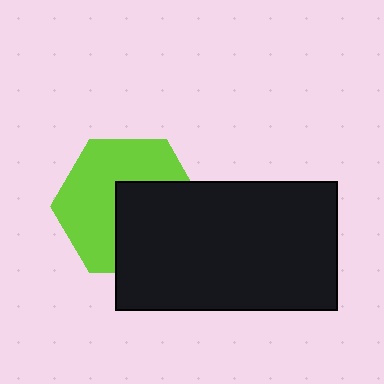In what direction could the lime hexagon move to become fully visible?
The lime hexagon could move toward the upper-left. That would shift it out from behind the black rectangle entirely.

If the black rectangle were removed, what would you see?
You would see the complete lime hexagon.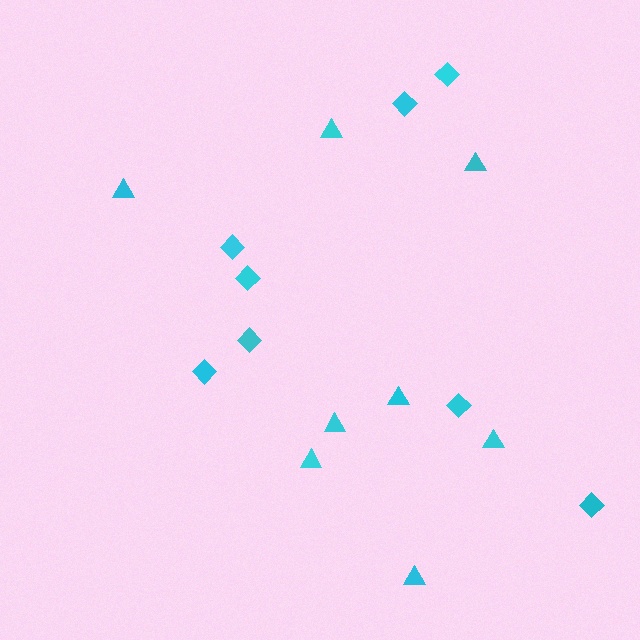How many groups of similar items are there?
There are 2 groups: one group of triangles (8) and one group of diamonds (8).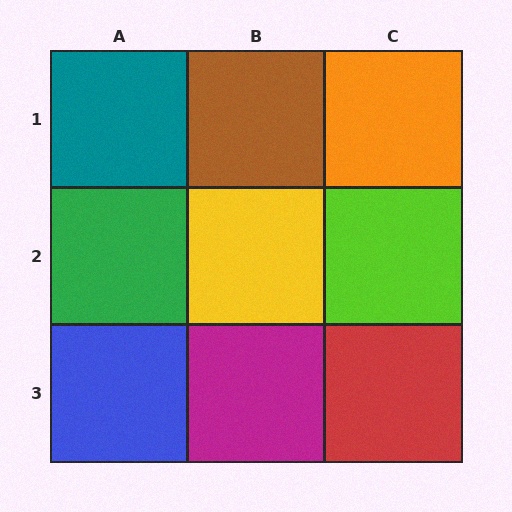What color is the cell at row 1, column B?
Brown.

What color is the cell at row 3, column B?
Magenta.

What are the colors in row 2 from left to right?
Green, yellow, lime.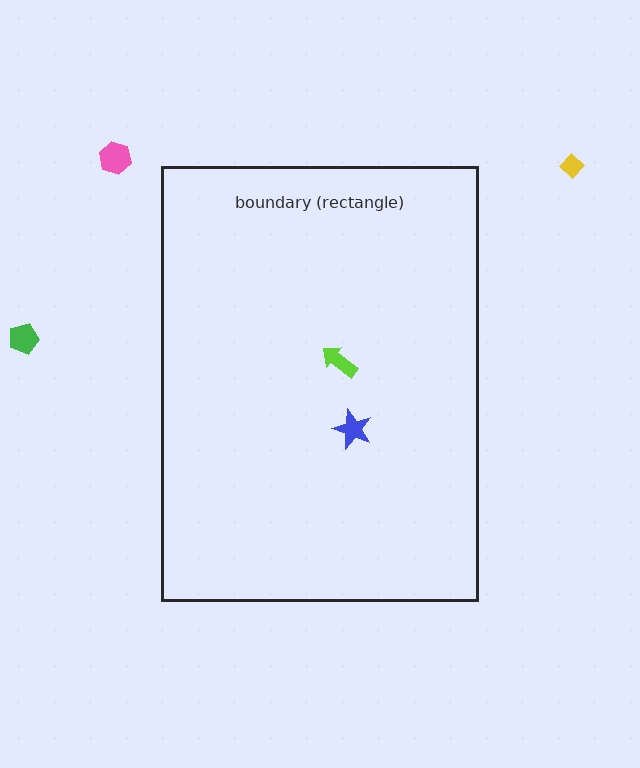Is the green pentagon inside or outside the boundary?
Outside.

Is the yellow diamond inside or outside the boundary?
Outside.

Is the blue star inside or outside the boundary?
Inside.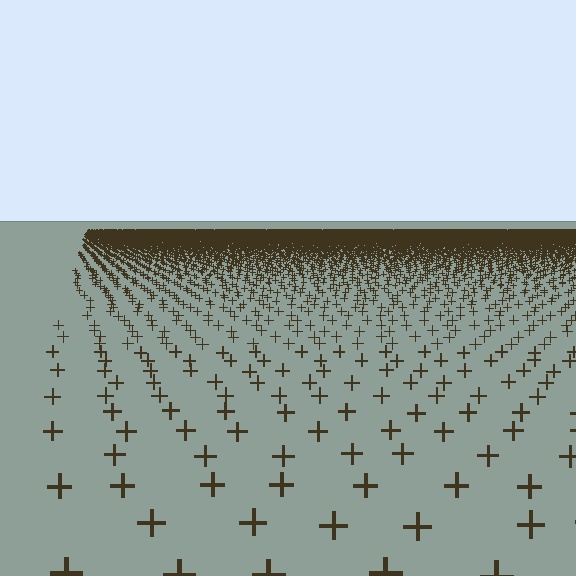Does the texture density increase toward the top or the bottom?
Density increases toward the top.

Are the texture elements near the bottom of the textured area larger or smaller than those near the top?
Larger. Near the bottom, elements are closer to the viewer and appear at a bigger on-screen size.